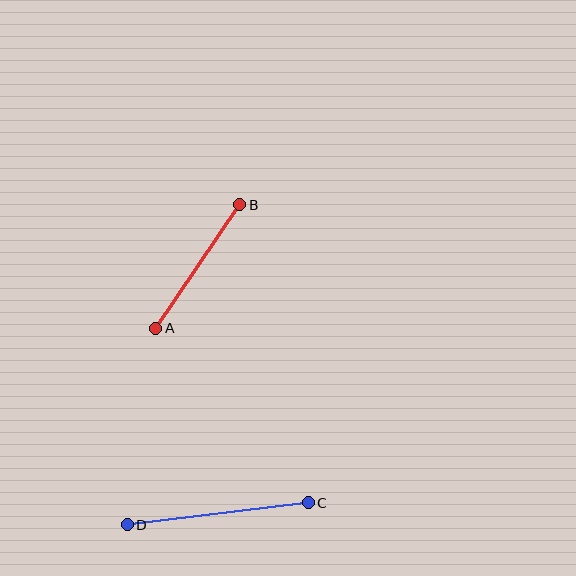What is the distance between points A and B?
The distance is approximately 149 pixels.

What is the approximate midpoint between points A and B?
The midpoint is at approximately (198, 267) pixels.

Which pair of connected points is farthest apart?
Points C and D are farthest apart.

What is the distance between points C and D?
The distance is approximately 182 pixels.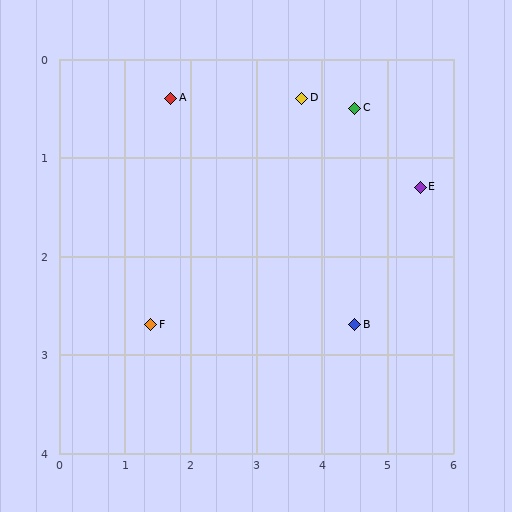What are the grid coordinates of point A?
Point A is at approximately (1.7, 0.4).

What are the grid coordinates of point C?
Point C is at approximately (4.5, 0.5).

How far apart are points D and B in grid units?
Points D and B are about 2.4 grid units apart.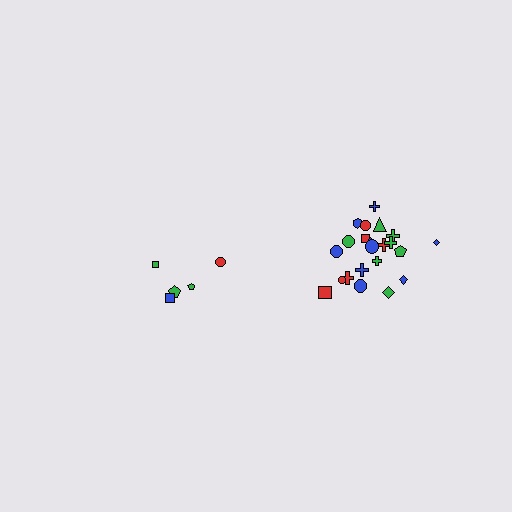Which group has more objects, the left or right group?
The right group.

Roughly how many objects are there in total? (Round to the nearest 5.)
Roughly 25 objects in total.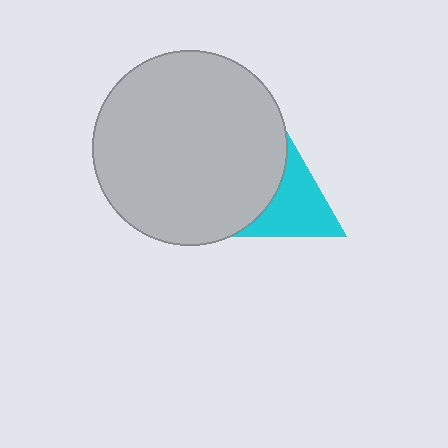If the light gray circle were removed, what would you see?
You would see the complete cyan triangle.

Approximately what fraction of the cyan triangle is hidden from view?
Roughly 39% of the cyan triangle is hidden behind the light gray circle.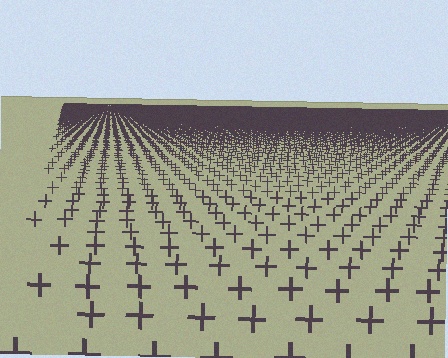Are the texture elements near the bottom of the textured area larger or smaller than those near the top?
Larger. Near the bottom, elements are closer to the viewer and appear at a bigger on-screen size.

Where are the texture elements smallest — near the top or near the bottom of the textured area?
Near the top.